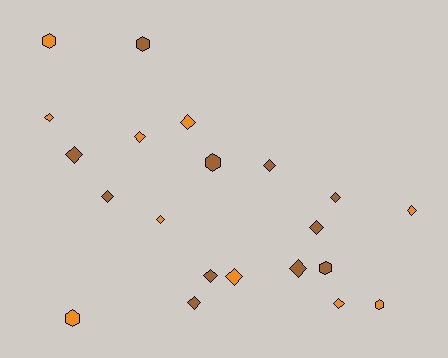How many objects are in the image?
There are 21 objects.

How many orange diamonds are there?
There are 7 orange diamonds.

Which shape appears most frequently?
Diamond, with 15 objects.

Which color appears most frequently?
Brown, with 11 objects.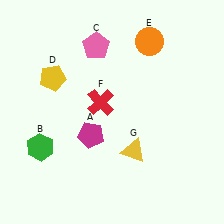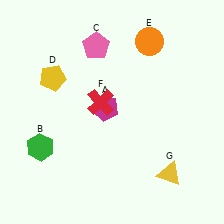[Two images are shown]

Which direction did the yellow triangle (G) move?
The yellow triangle (G) moved right.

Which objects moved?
The objects that moved are: the magenta pentagon (A), the yellow triangle (G).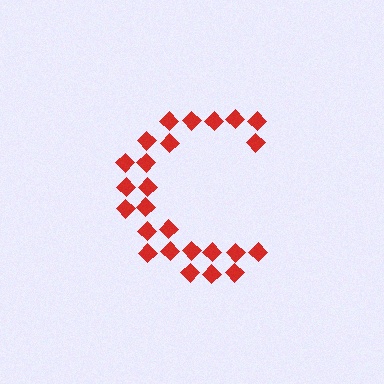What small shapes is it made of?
It is made of small diamonds.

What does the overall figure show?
The overall figure shows the letter C.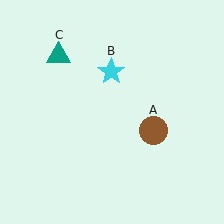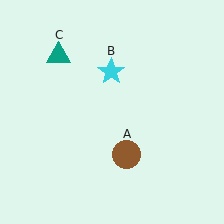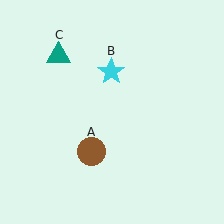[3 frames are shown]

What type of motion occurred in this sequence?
The brown circle (object A) rotated clockwise around the center of the scene.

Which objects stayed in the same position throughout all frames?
Cyan star (object B) and teal triangle (object C) remained stationary.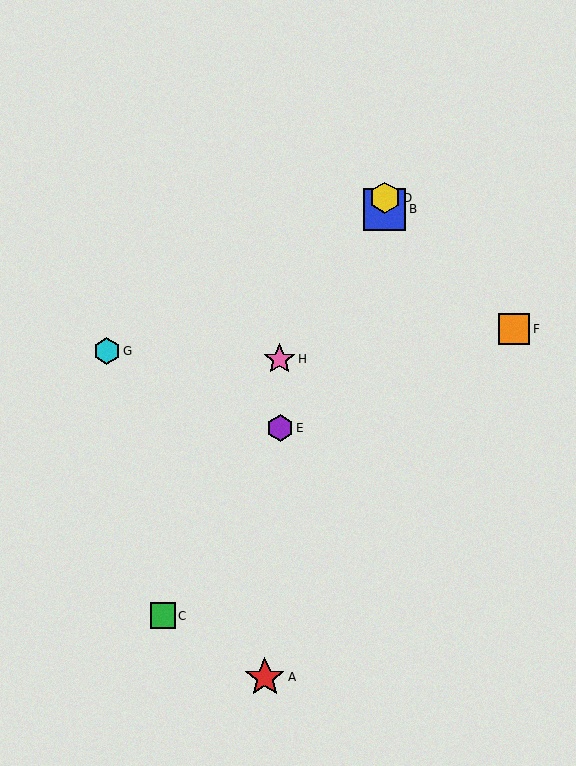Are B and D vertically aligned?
Yes, both are at x≈385.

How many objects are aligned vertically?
2 objects (B, D) are aligned vertically.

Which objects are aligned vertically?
Objects B, D are aligned vertically.